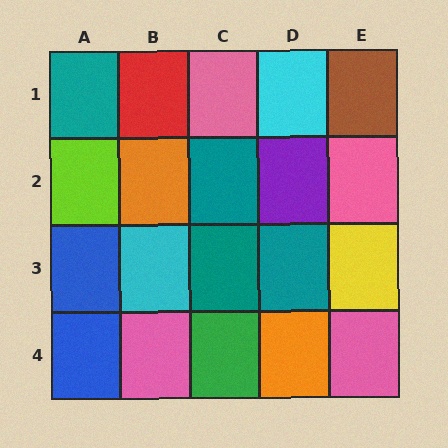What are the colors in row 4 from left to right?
Blue, pink, green, orange, pink.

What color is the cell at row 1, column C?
Pink.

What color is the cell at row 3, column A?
Blue.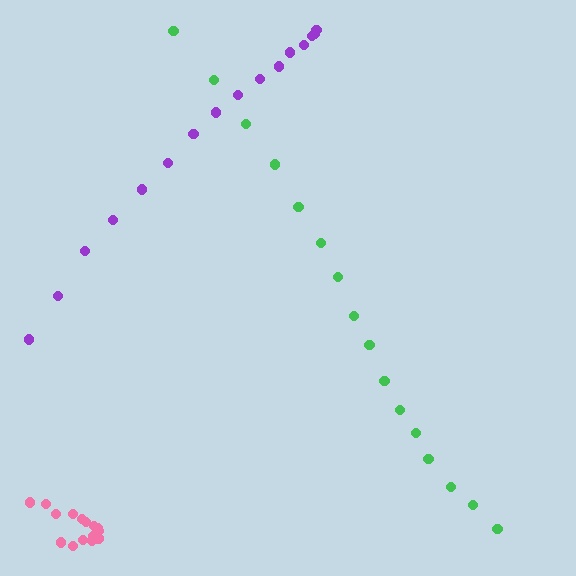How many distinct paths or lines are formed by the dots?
There are 3 distinct paths.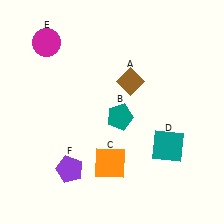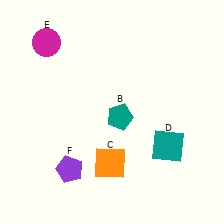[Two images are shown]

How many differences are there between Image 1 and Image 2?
There is 1 difference between the two images.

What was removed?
The brown diamond (A) was removed in Image 2.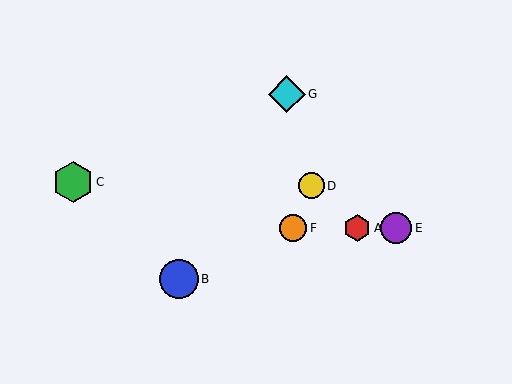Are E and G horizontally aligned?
No, E is at y≈228 and G is at y≈94.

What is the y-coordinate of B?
Object B is at y≈279.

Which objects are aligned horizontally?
Objects A, E, F are aligned horizontally.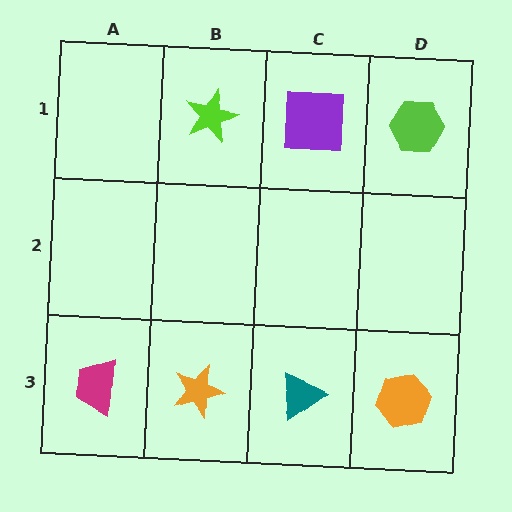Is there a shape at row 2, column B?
No, that cell is empty.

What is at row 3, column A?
A magenta trapezoid.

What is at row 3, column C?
A teal triangle.